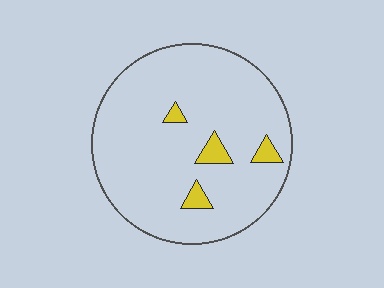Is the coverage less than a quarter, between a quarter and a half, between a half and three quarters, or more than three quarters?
Less than a quarter.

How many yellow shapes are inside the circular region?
4.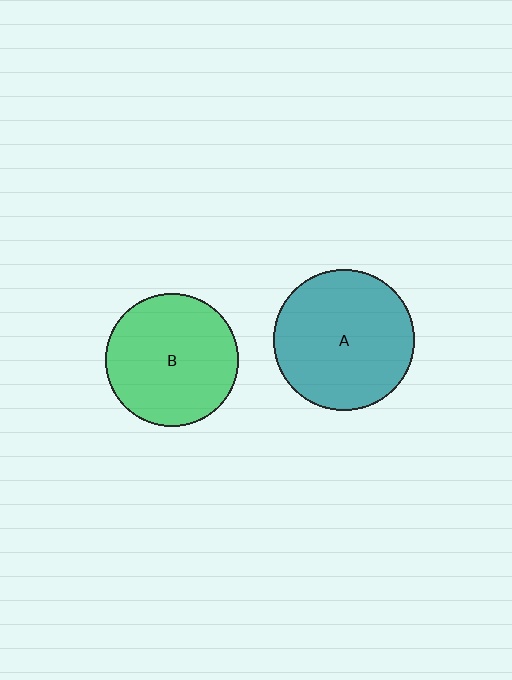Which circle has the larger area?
Circle A (teal).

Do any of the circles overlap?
No, none of the circles overlap.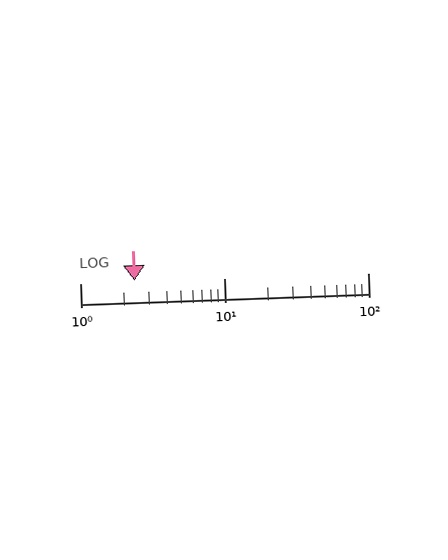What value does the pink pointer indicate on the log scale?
The pointer indicates approximately 2.4.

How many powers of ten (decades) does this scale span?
The scale spans 2 decades, from 1 to 100.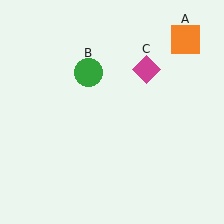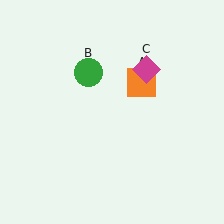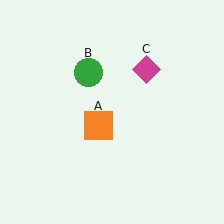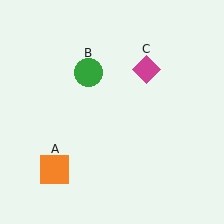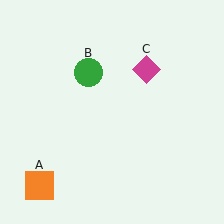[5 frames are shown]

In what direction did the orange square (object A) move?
The orange square (object A) moved down and to the left.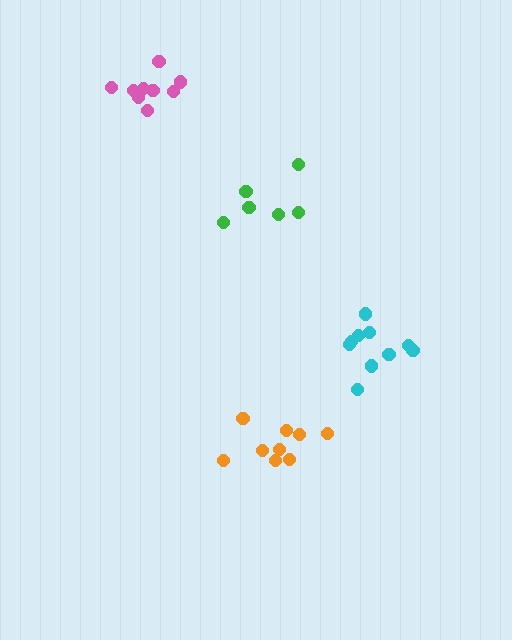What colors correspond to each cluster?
The clusters are colored: orange, pink, green, cyan.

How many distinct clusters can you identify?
There are 4 distinct clusters.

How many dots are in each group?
Group 1: 9 dots, Group 2: 9 dots, Group 3: 6 dots, Group 4: 10 dots (34 total).